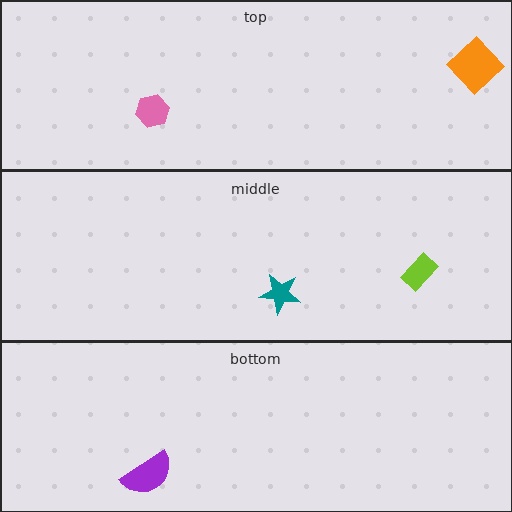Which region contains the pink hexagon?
The top region.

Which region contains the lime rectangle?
The middle region.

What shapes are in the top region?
The orange diamond, the pink hexagon.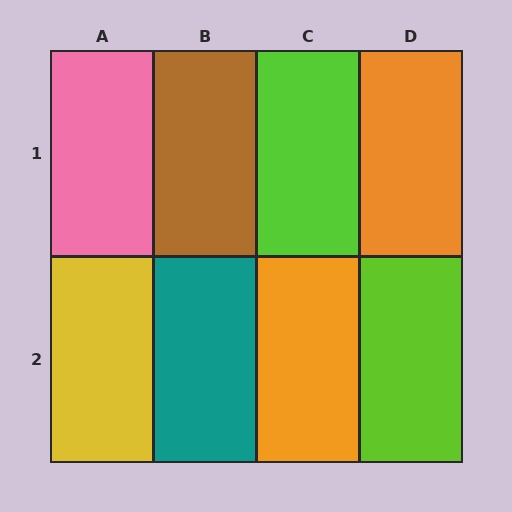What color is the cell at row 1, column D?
Orange.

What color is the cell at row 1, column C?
Lime.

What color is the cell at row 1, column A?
Pink.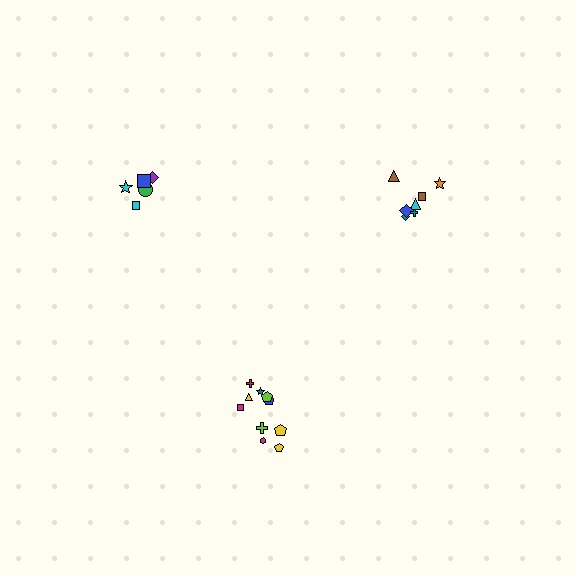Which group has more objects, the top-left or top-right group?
The top-right group.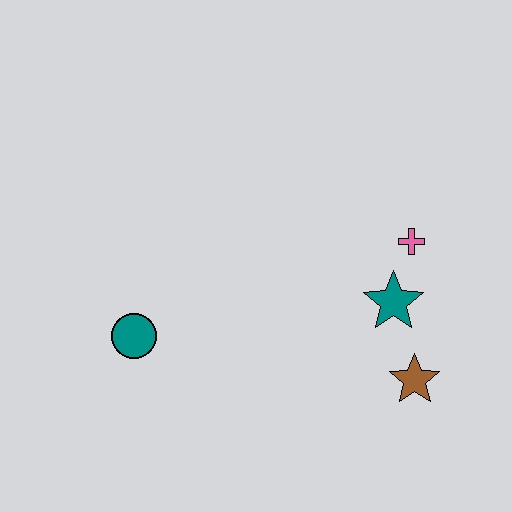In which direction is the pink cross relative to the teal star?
The pink cross is above the teal star.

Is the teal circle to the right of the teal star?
No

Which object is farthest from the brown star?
The teal circle is farthest from the brown star.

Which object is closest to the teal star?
The pink cross is closest to the teal star.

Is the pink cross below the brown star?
No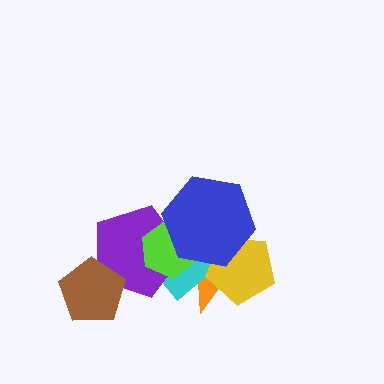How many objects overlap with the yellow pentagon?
3 objects overlap with the yellow pentagon.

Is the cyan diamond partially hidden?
Yes, it is partially covered by another shape.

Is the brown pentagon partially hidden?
No, no other shape covers it.